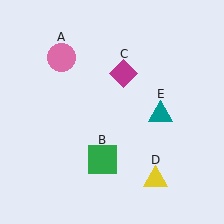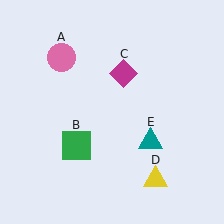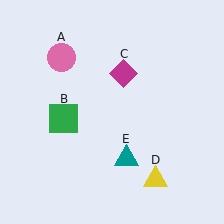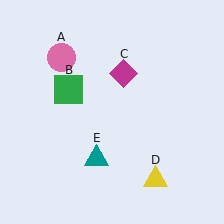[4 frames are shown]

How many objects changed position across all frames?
2 objects changed position: green square (object B), teal triangle (object E).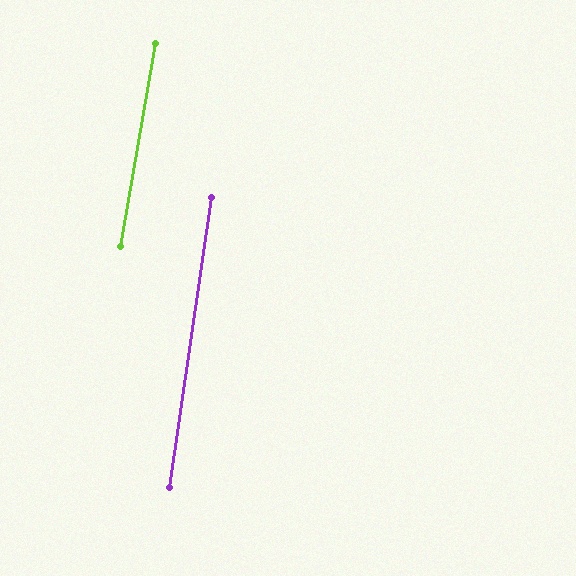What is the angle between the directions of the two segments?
Approximately 2 degrees.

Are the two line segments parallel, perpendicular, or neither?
Parallel — their directions differ by only 1.7°.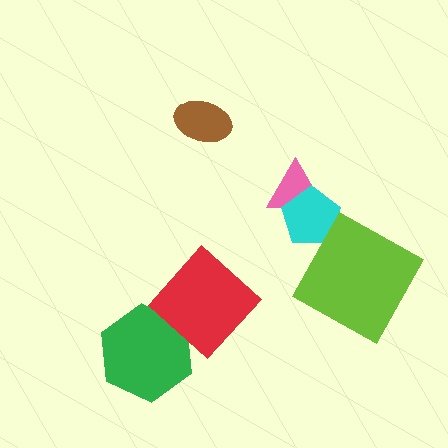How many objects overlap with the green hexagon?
1 object overlaps with the green hexagon.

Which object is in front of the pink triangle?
The cyan pentagon is in front of the pink triangle.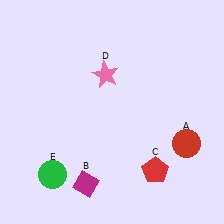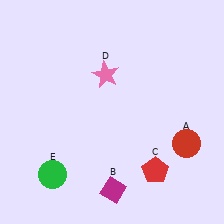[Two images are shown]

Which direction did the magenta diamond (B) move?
The magenta diamond (B) moved right.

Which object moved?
The magenta diamond (B) moved right.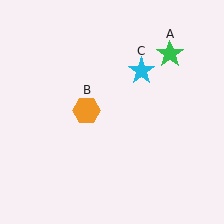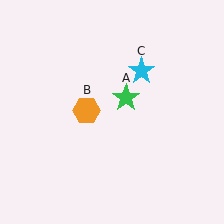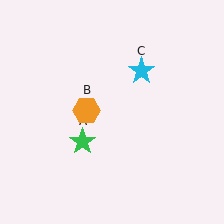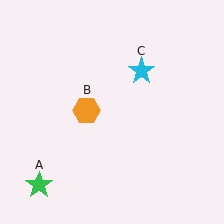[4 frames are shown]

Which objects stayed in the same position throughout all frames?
Orange hexagon (object B) and cyan star (object C) remained stationary.